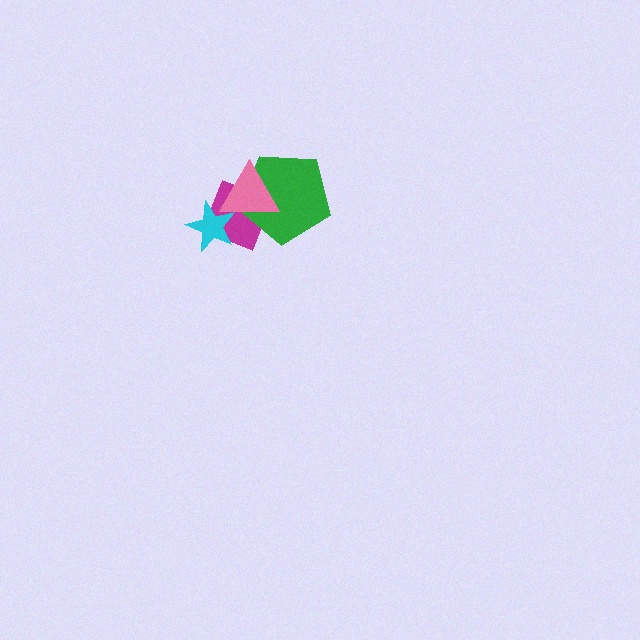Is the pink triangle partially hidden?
No, no other shape covers it.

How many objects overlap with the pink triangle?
3 objects overlap with the pink triangle.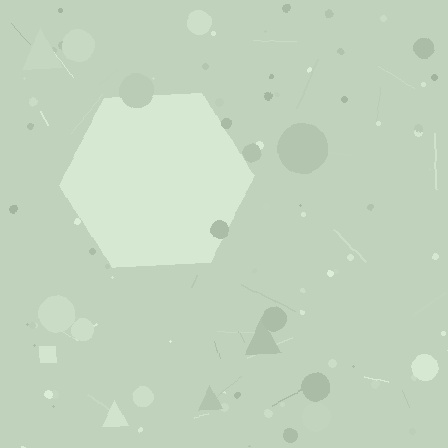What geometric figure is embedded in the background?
A hexagon is embedded in the background.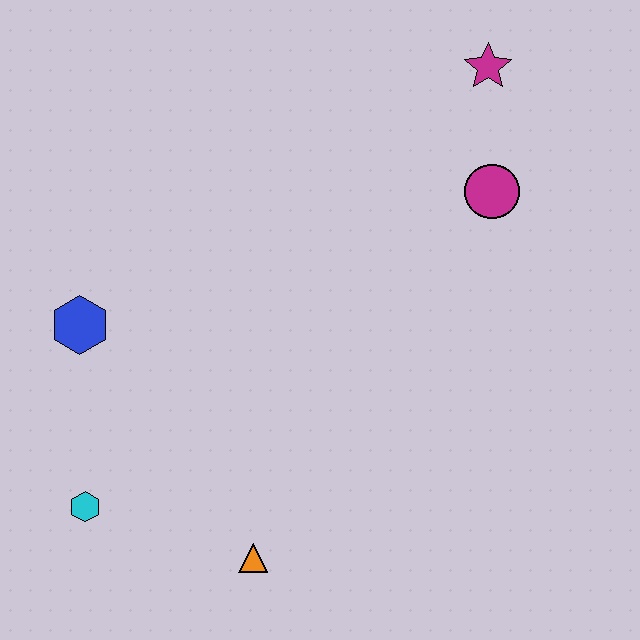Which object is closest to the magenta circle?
The magenta star is closest to the magenta circle.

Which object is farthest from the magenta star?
The cyan hexagon is farthest from the magenta star.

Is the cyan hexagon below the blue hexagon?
Yes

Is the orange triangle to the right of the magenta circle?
No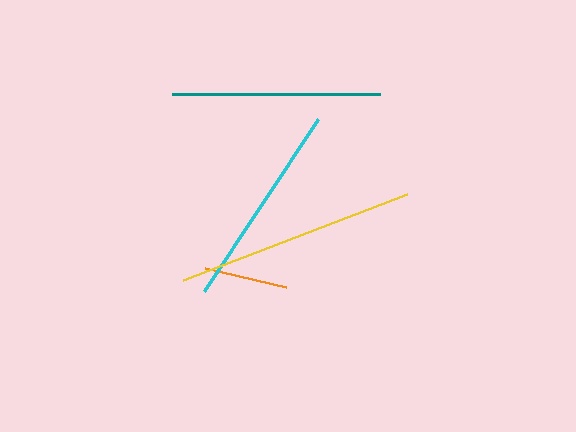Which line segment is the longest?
The yellow line is the longest at approximately 239 pixels.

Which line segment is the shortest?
The orange line is the shortest at approximately 83 pixels.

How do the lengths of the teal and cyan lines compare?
The teal and cyan lines are approximately the same length.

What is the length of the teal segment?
The teal segment is approximately 208 pixels long.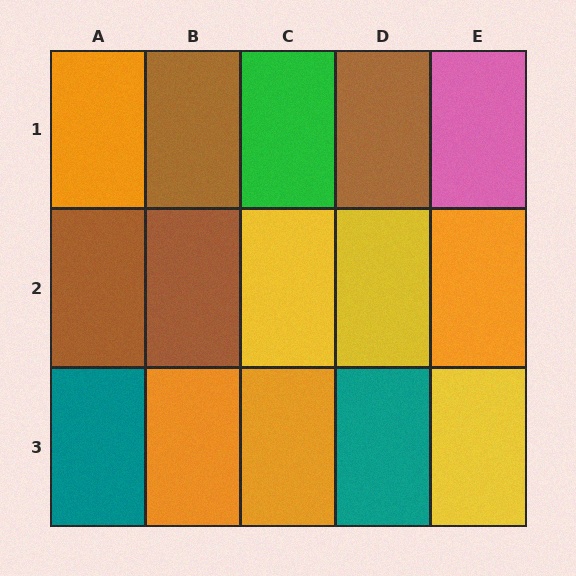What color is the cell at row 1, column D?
Brown.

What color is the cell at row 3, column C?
Orange.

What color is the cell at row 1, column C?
Green.